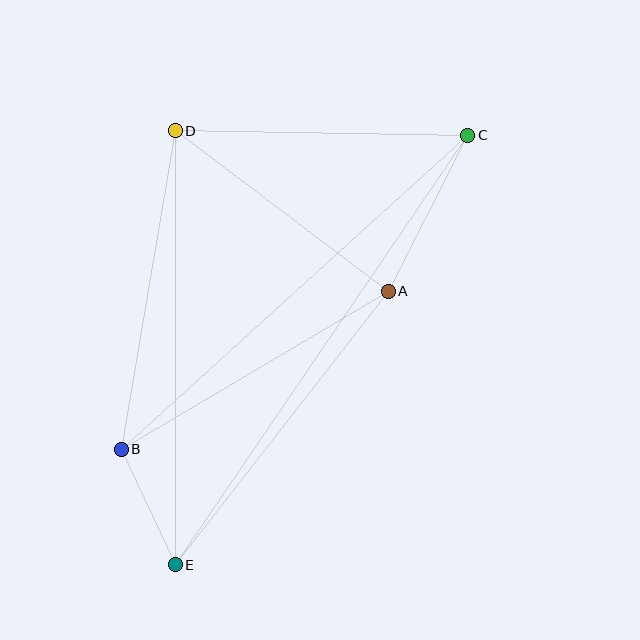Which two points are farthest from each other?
Points C and E are farthest from each other.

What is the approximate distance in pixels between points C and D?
The distance between C and D is approximately 293 pixels.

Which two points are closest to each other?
Points B and E are closest to each other.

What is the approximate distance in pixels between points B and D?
The distance between B and D is approximately 323 pixels.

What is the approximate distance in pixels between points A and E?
The distance between A and E is approximately 347 pixels.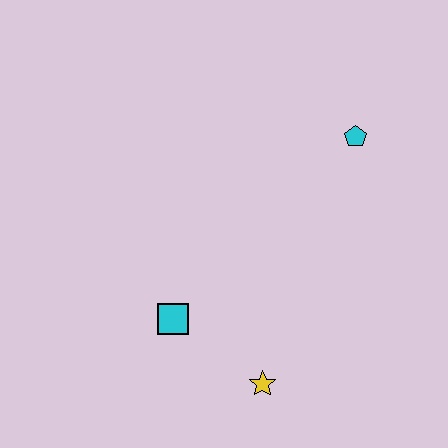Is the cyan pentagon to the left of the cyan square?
No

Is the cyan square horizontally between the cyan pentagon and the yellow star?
No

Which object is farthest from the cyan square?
The cyan pentagon is farthest from the cyan square.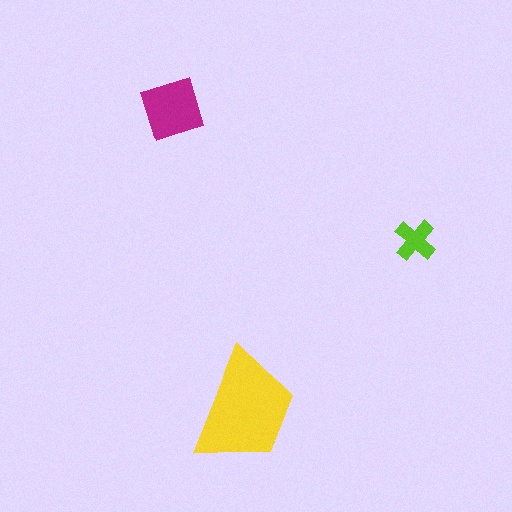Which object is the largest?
The yellow trapezoid.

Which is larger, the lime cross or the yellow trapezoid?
The yellow trapezoid.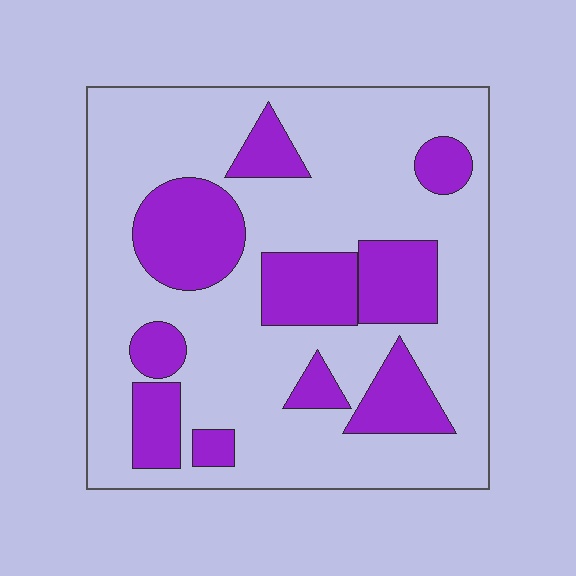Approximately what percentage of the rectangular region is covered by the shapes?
Approximately 30%.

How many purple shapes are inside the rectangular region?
10.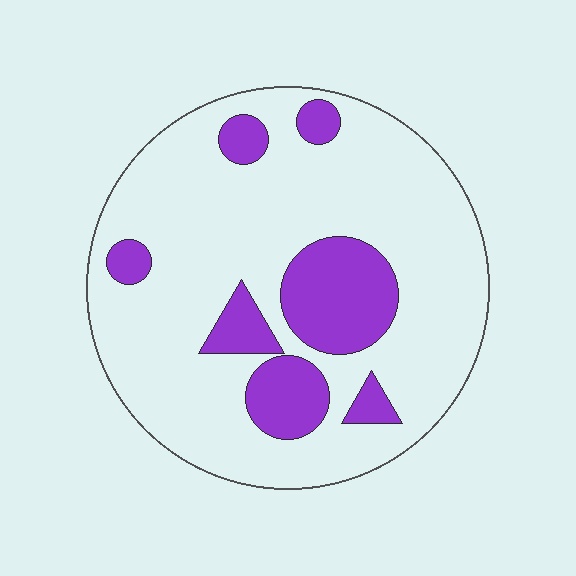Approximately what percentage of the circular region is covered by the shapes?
Approximately 20%.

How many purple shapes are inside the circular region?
7.